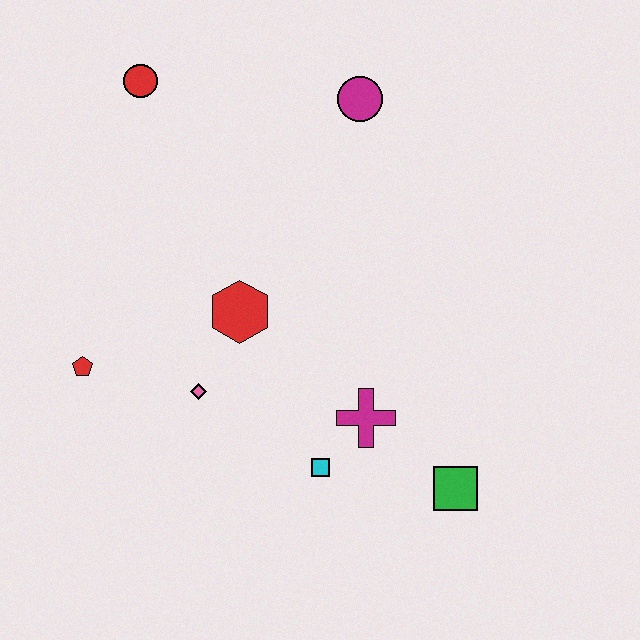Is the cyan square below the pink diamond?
Yes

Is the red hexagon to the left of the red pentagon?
No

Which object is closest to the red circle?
The magenta circle is closest to the red circle.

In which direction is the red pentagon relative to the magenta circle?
The red pentagon is to the left of the magenta circle.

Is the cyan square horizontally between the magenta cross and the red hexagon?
Yes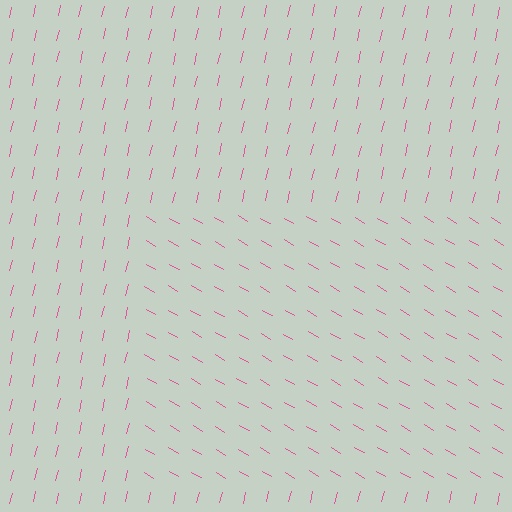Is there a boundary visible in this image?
Yes, there is a texture boundary formed by a change in line orientation.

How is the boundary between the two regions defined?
The boundary is defined purely by a change in line orientation (approximately 72 degrees difference). All lines are the same color and thickness.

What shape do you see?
I see a rectangle.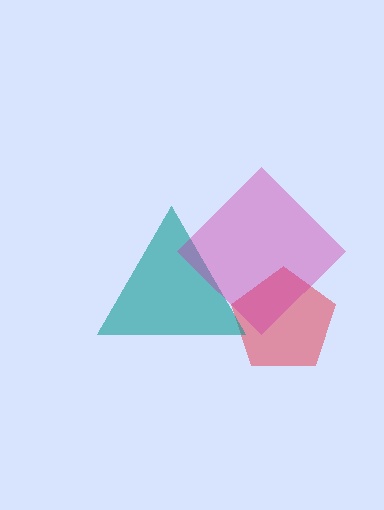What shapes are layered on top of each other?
The layered shapes are: a red pentagon, a teal triangle, a magenta diamond.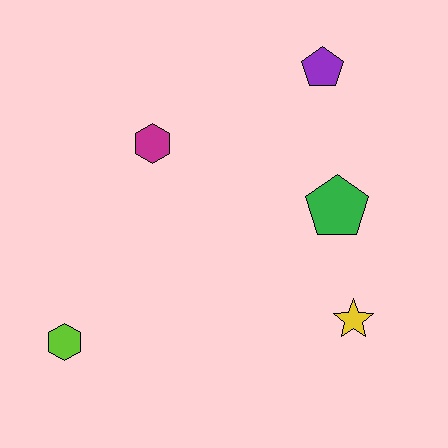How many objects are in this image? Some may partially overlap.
There are 5 objects.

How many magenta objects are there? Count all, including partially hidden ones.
There is 1 magenta object.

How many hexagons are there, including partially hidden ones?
There are 2 hexagons.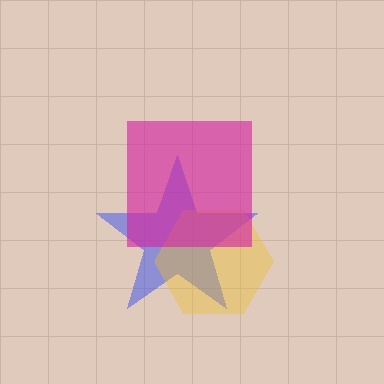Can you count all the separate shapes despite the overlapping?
Yes, there are 3 separate shapes.